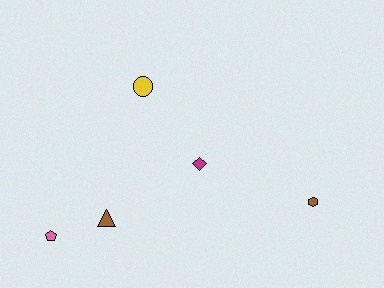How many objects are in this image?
There are 5 objects.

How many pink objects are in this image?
There is 1 pink object.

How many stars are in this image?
There are no stars.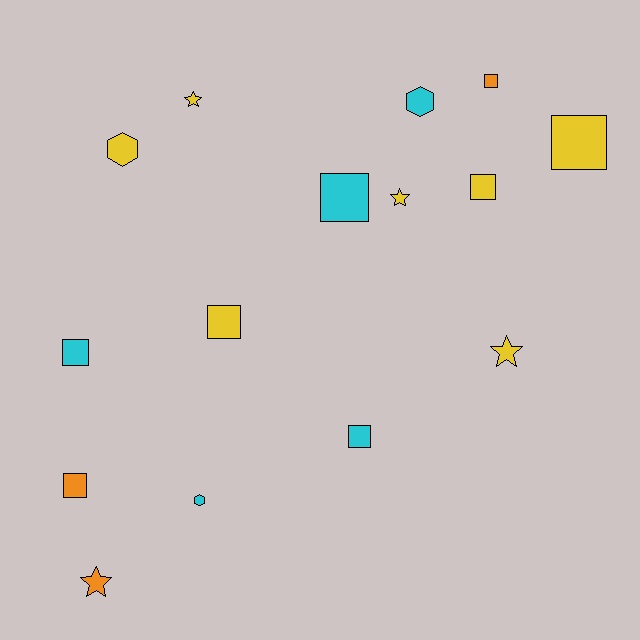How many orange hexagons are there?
There are no orange hexagons.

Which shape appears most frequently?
Square, with 8 objects.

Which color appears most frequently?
Yellow, with 7 objects.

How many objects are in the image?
There are 15 objects.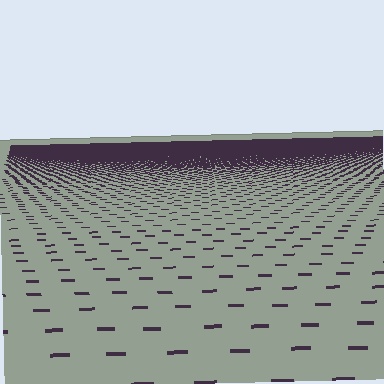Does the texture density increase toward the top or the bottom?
Density increases toward the top.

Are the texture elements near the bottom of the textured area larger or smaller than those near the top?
Larger. Near the bottom, elements are closer to the viewer and appear at a bigger on-screen size.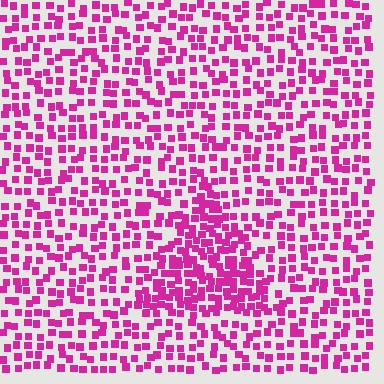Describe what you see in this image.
The image contains small magenta elements arranged at two different densities. A triangle-shaped region is visible where the elements are more densely packed than the surrounding area.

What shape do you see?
I see a triangle.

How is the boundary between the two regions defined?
The boundary is defined by a change in element density (approximately 1.9x ratio). All elements are the same color, size, and shape.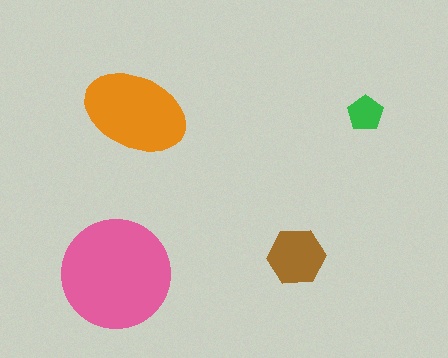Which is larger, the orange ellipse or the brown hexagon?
The orange ellipse.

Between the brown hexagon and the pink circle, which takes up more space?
The pink circle.